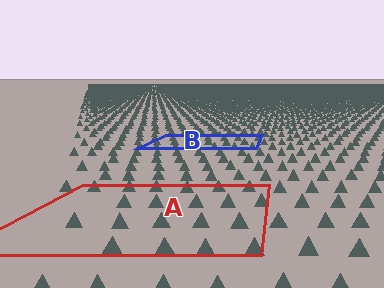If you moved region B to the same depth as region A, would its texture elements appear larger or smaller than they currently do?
They would appear larger. At a closer depth, the same texture elements are projected at a bigger on-screen size.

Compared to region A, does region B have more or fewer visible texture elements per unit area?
Region B has more texture elements per unit area — they are packed more densely because it is farther away.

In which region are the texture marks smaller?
The texture marks are smaller in region B, because it is farther away.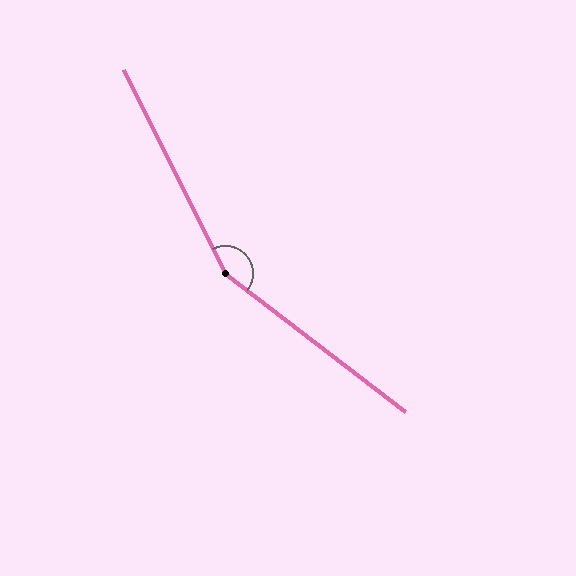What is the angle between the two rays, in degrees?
Approximately 154 degrees.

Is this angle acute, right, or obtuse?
It is obtuse.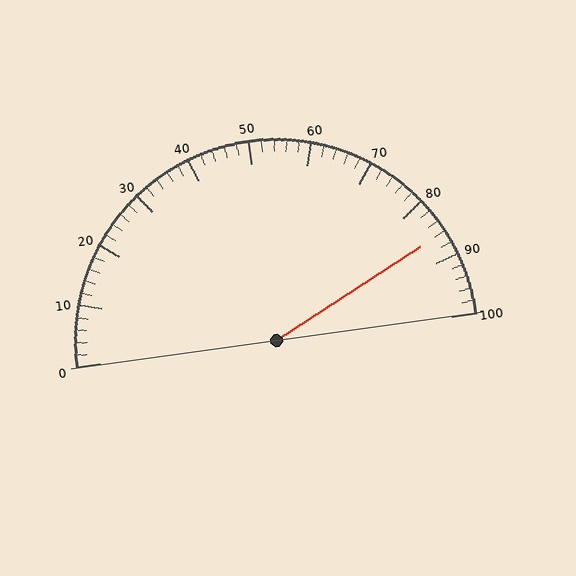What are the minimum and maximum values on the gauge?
The gauge ranges from 0 to 100.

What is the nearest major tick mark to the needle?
The nearest major tick mark is 90.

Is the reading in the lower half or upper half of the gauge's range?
The reading is in the upper half of the range (0 to 100).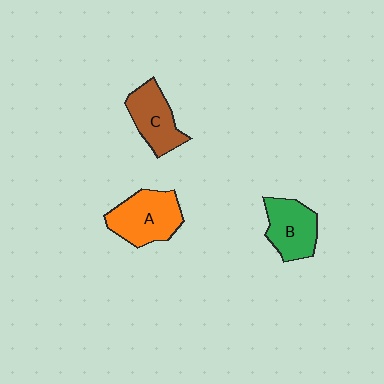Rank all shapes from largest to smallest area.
From largest to smallest: A (orange), B (green), C (brown).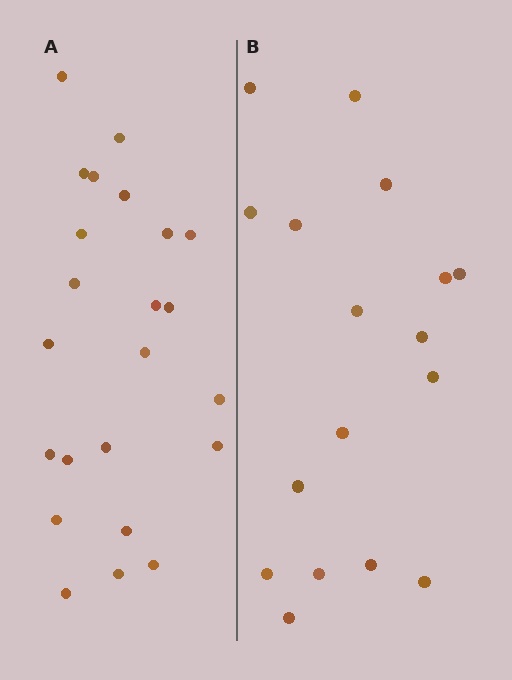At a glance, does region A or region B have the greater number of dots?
Region A (the left region) has more dots.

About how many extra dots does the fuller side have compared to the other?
Region A has about 6 more dots than region B.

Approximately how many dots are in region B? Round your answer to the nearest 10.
About 20 dots. (The exact count is 17, which rounds to 20.)